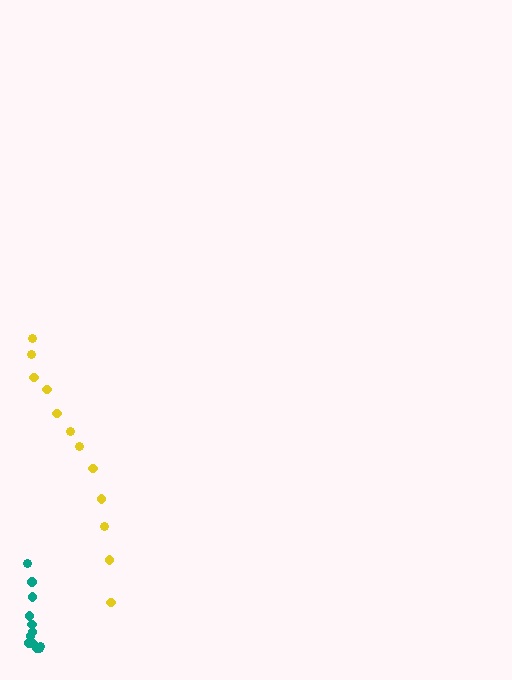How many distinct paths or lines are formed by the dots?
There are 2 distinct paths.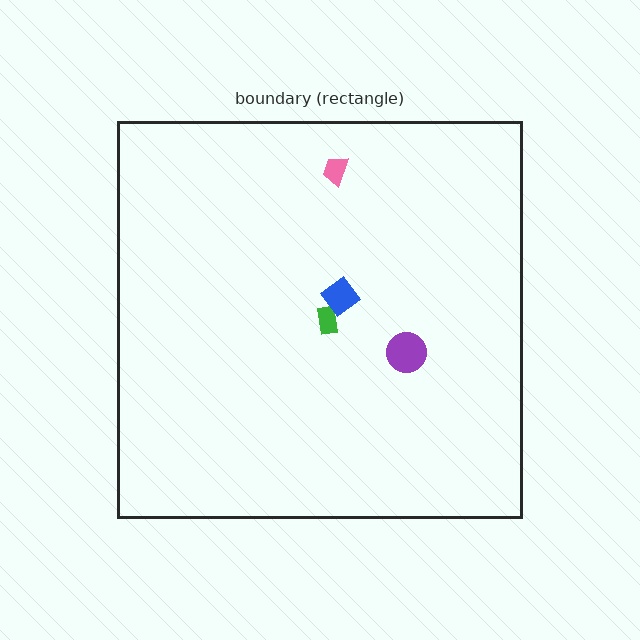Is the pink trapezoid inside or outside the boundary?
Inside.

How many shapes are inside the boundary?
4 inside, 0 outside.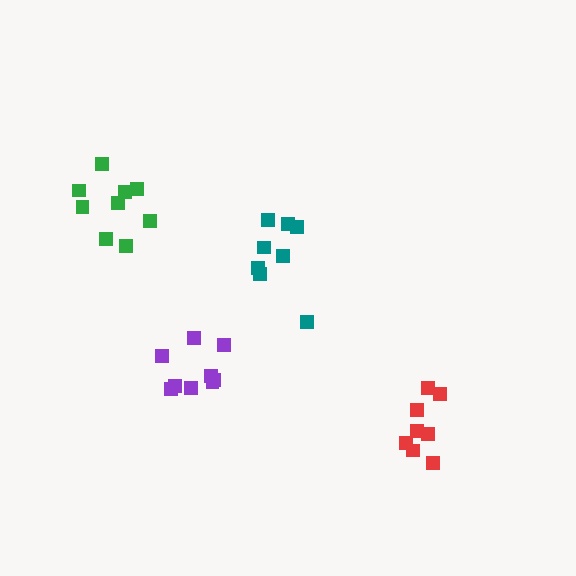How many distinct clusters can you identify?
There are 4 distinct clusters.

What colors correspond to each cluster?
The clusters are colored: green, purple, red, teal.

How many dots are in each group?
Group 1: 9 dots, Group 2: 9 dots, Group 3: 8 dots, Group 4: 8 dots (34 total).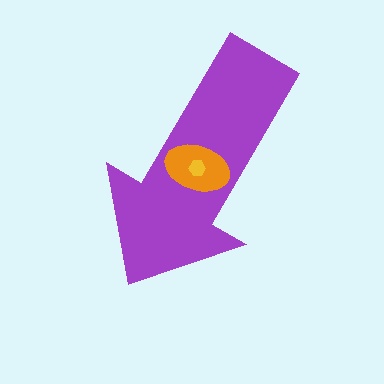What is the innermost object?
The yellow hexagon.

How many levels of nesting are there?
3.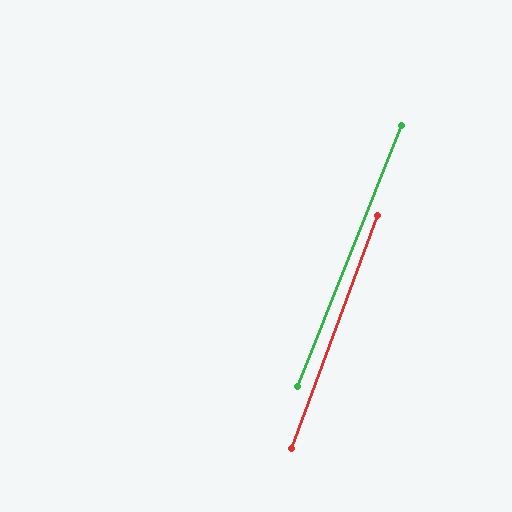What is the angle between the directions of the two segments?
Approximately 2 degrees.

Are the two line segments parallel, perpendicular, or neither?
Parallel — their directions differ by only 1.7°.